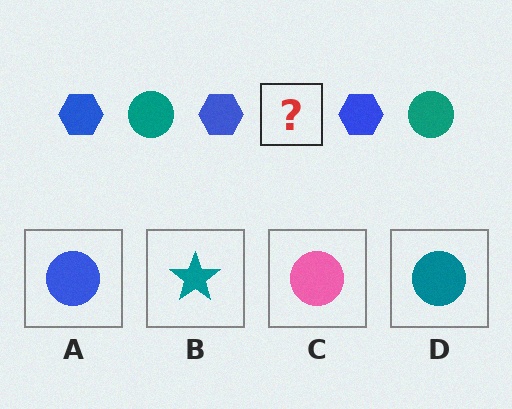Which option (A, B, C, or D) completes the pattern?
D.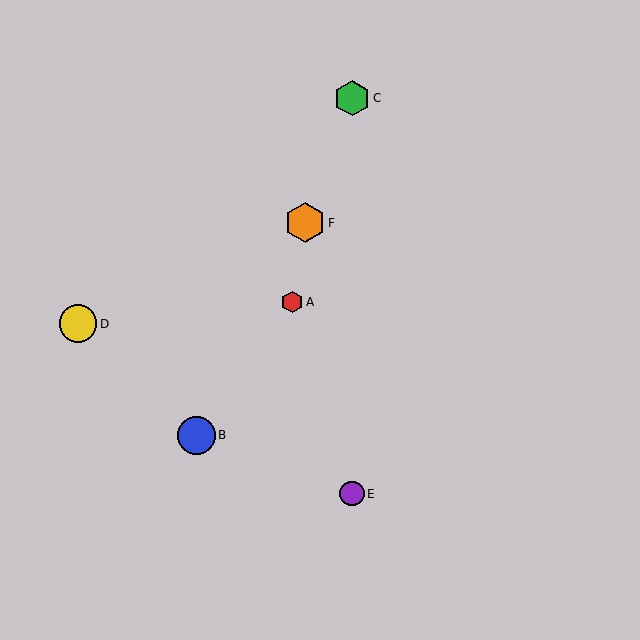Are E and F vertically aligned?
No, E is at x≈352 and F is at x≈305.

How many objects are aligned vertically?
2 objects (C, E) are aligned vertically.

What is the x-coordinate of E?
Object E is at x≈352.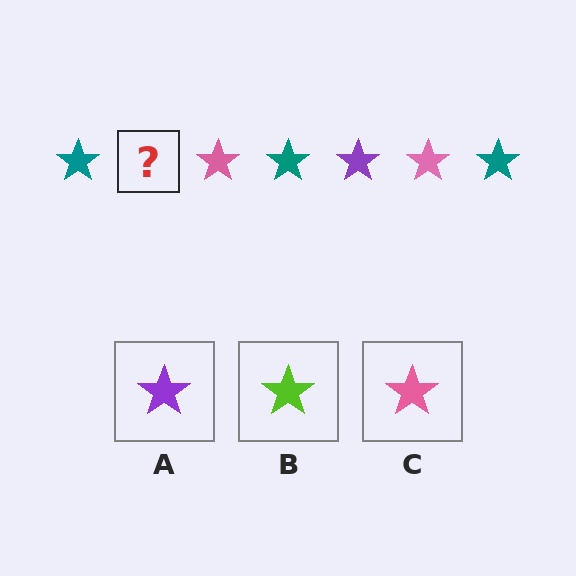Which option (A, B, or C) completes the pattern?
A.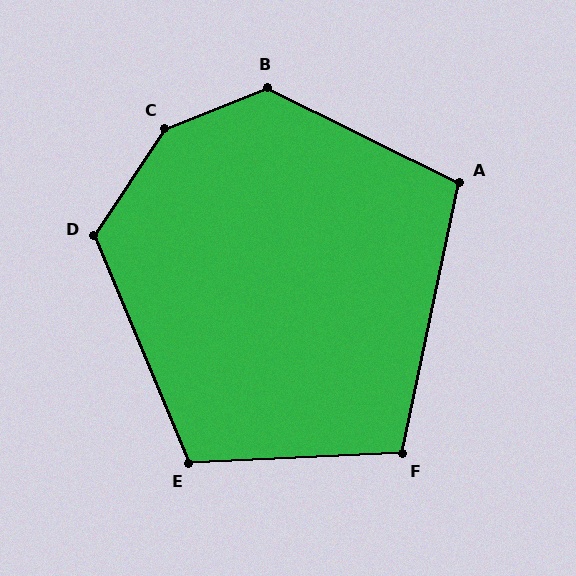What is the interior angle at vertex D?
Approximately 124 degrees (obtuse).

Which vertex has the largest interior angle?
C, at approximately 145 degrees.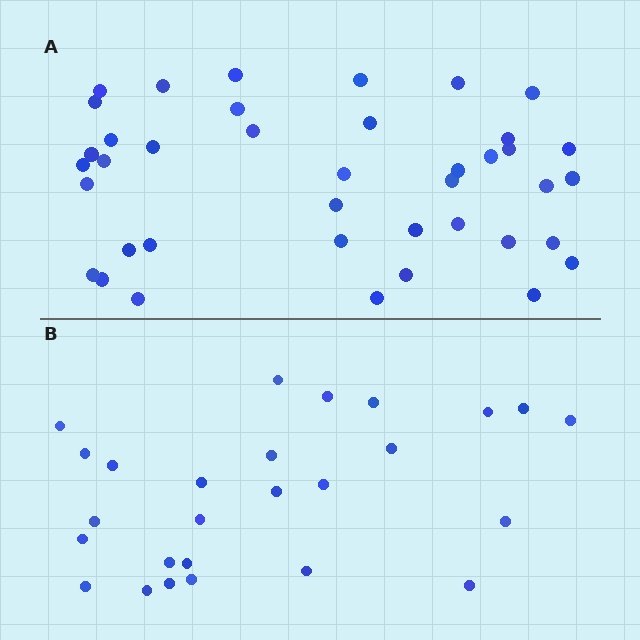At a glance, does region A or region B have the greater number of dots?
Region A (the top region) has more dots.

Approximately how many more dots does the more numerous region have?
Region A has approximately 15 more dots than region B.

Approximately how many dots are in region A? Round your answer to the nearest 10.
About 40 dots.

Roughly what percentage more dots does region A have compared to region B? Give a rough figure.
About 55% more.